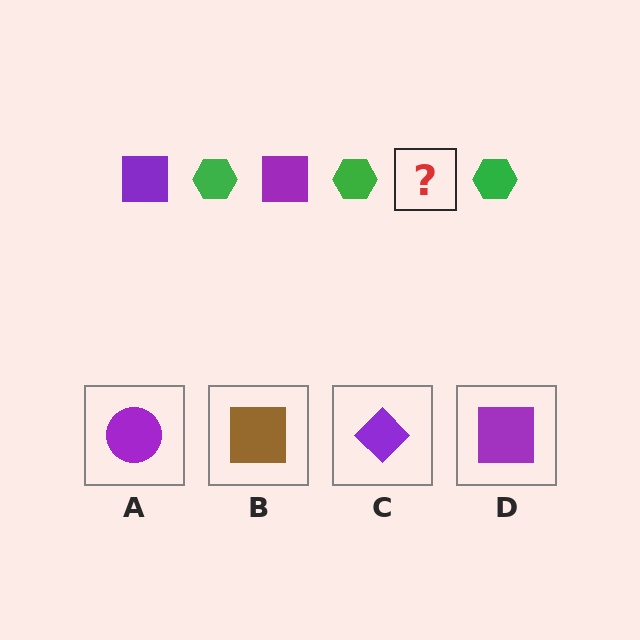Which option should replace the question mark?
Option D.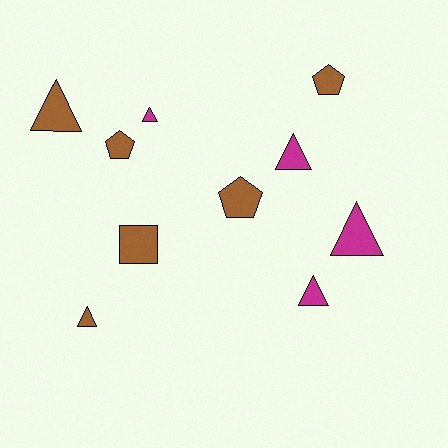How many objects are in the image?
There are 10 objects.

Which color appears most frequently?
Brown, with 6 objects.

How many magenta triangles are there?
There are 4 magenta triangles.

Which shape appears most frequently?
Triangle, with 6 objects.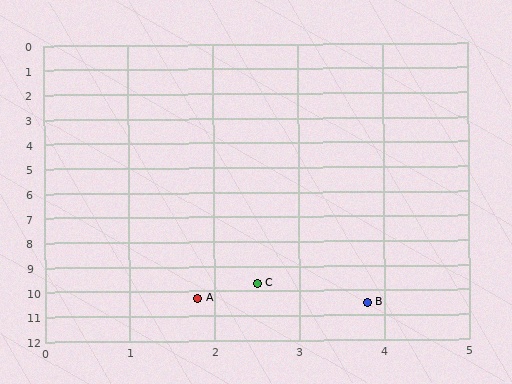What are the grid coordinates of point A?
Point A is at approximately (1.8, 10.3).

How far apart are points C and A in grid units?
Points C and A are about 0.9 grid units apart.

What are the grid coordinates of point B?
Point B is at approximately (3.8, 10.5).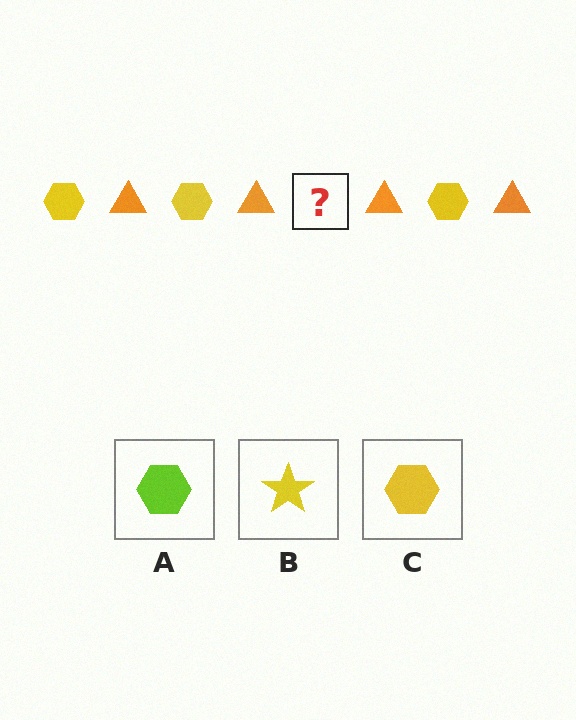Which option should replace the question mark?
Option C.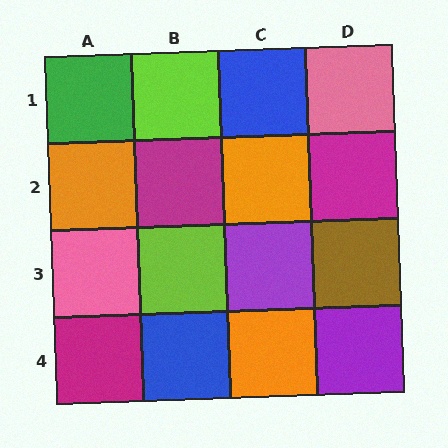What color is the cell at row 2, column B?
Magenta.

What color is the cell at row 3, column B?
Lime.